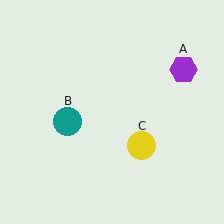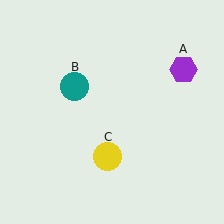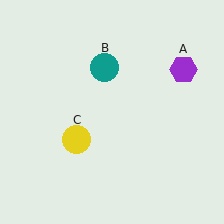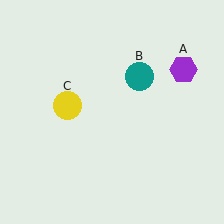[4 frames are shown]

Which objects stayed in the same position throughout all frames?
Purple hexagon (object A) remained stationary.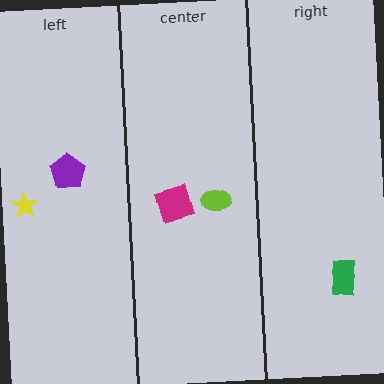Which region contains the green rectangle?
The right region.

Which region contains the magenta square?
The center region.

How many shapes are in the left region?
2.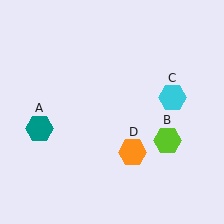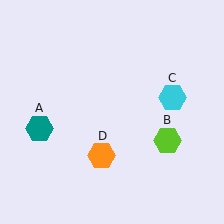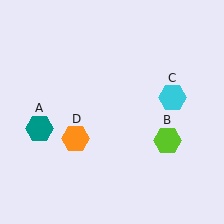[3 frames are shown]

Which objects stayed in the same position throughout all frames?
Teal hexagon (object A) and lime hexagon (object B) and cyan hexagon (object C) remained stationary.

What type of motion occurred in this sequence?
The orange hexagon (object D) rotated clockwise around the center of the scene.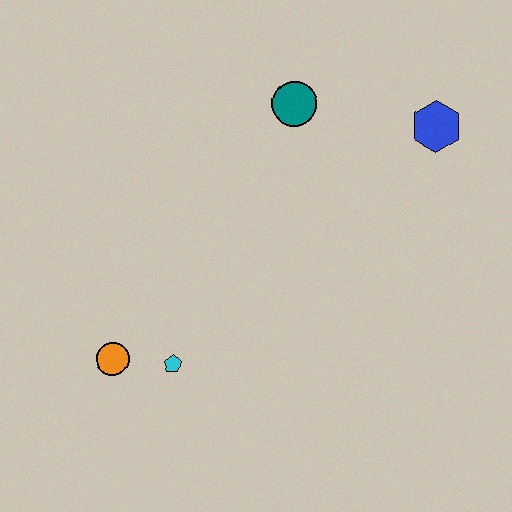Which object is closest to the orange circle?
The cyan pentagon is closest to the orange circle.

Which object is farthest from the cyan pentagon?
The blue hexagon is farthest from the cyan pentagon.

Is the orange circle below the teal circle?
Yes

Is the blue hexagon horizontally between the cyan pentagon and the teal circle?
No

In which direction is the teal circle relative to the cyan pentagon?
The teal circle is above the cyan pentagon.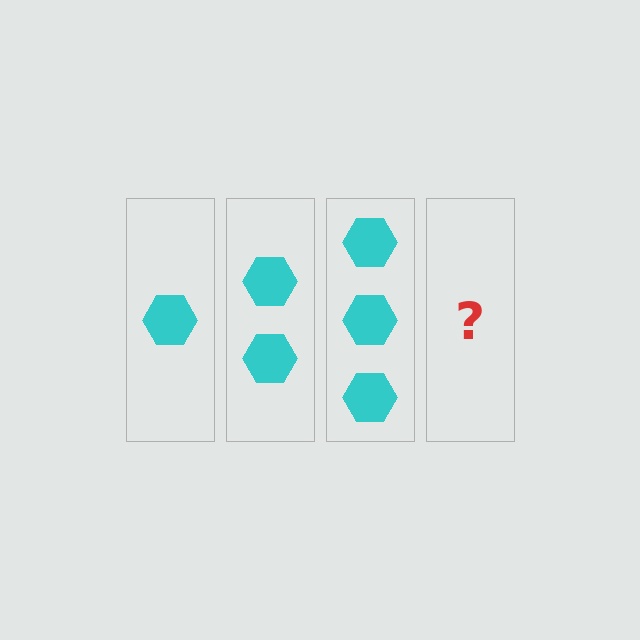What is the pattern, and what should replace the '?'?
The pattern is that each step adds one more hexagon. The '?' should be 4 hexagons.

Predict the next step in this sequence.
The next step is 4 hexagons.